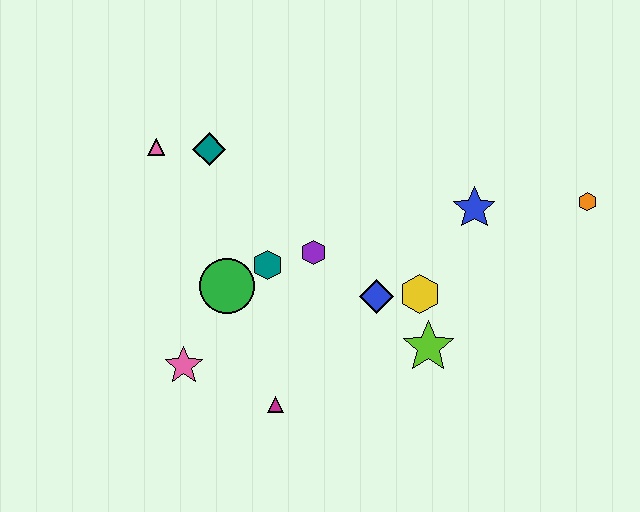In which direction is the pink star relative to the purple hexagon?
The pink star is to the left of the purple hexagon.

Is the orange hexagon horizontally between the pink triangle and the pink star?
No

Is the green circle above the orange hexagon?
No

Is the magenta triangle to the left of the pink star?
No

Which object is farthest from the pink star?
The orange hexagon is farthest from the pink star.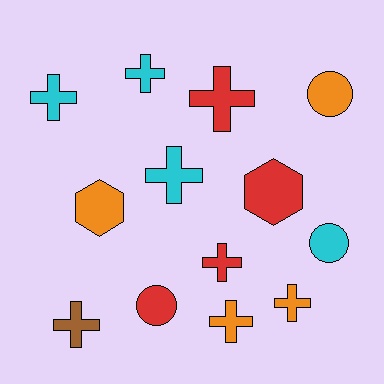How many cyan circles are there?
There is 1 cyan circle.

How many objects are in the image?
There are 13 objects.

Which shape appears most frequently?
Cross, with 8 objects.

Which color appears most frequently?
Red, with 4 objects.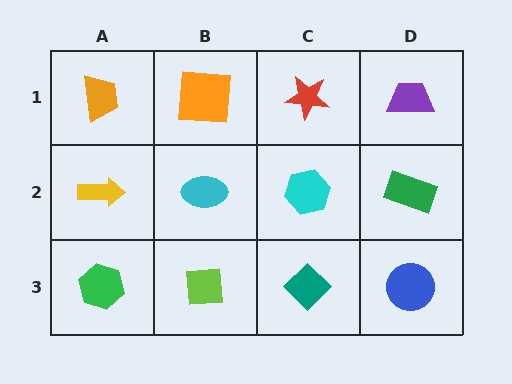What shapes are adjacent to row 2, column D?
A purple trapezoid (row 1, column D), a blue circle (row 3, column D), a cyan hexagon (row 2, column C).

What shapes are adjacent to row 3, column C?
A cyan hexagon (row 2, column C), a lime square (row 3, column B), a blue circle (row 3, column D).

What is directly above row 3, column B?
A cyan ellipse.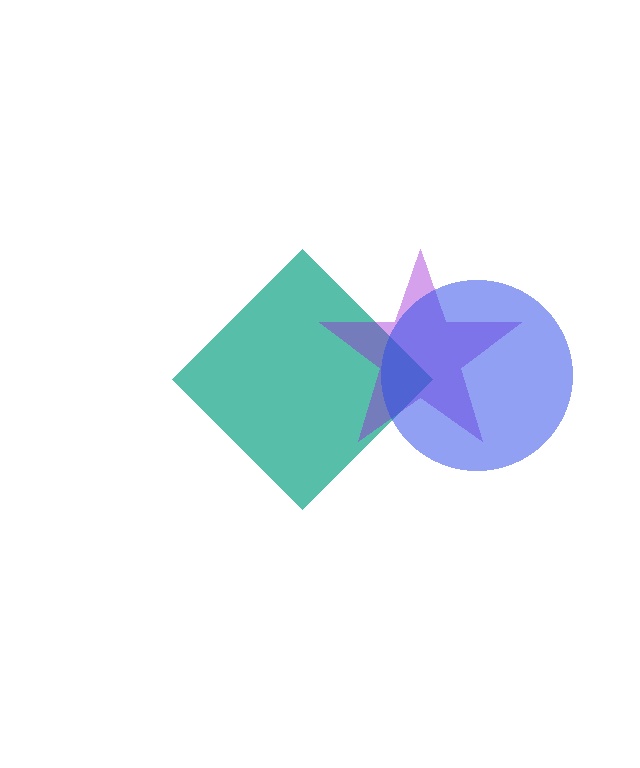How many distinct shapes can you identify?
There are 3 distinct shapes: a teal diamond, a purple star, a blue circle.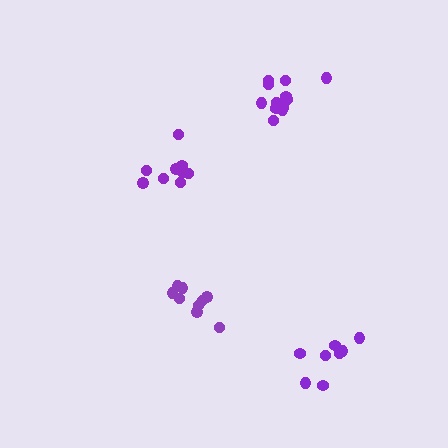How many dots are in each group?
Group 1: 10 dots, Group 2: 12 dots, Group 3: 9 dots, Group 4: 8 dots (39 total).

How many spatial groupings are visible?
There are 4 spatial groupings.